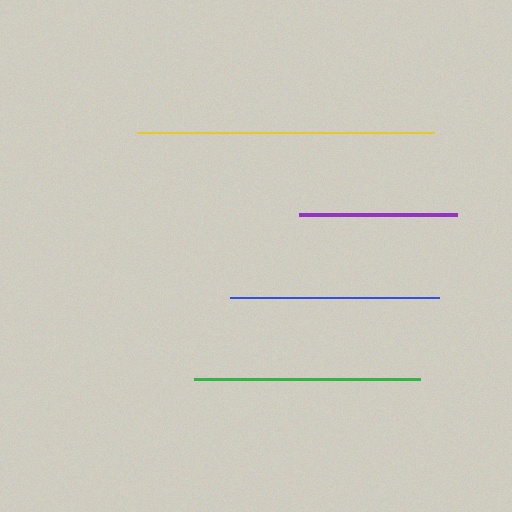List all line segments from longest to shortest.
From longest to shortest: yellow, green, blue, purple.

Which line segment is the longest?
The yellow line is the longest at approximately 297 pixels.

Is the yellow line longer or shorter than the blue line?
The yellow line is longer than the blue line.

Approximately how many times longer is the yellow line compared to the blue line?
The yellow line is approximately 1.4 times the length of the blue line.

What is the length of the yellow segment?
The yellow segment is approximately 297 pixels long.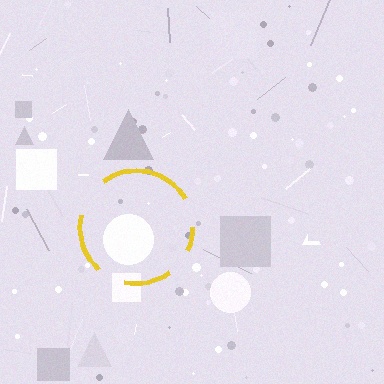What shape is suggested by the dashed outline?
The dashed outline suggests a circle.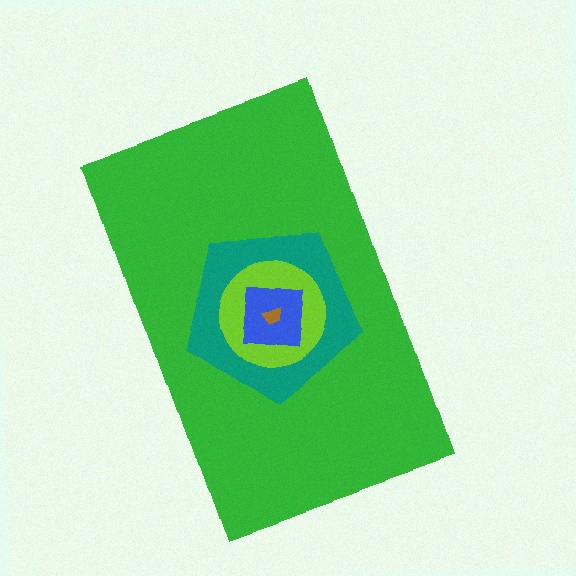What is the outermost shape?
The green rectangle.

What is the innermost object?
The brown trapezoid.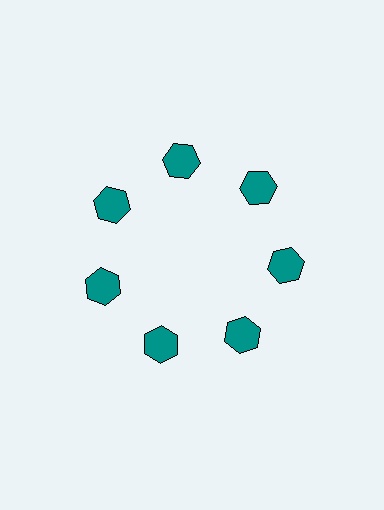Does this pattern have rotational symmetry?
Yes, this pattern has 7-fold rotational symmetry. It looks the same after rotating 51 degrees around the center.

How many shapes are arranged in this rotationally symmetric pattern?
There are 7 shapes, arranged in 7 groups of 1.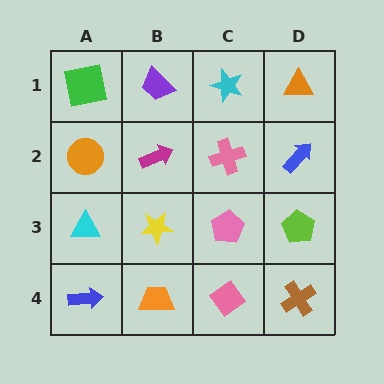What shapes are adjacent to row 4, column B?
A yellow star (row 3, column B), a blue arrow (row 4, column A), a pink diamond (row 4, column C).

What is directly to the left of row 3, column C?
A yellow star.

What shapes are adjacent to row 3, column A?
An orange circle (row 2, column A), a blue arrow (row 4, column A), a yellow star (row 3, column B).